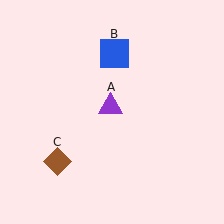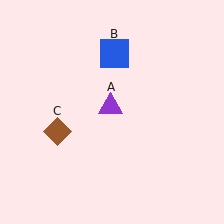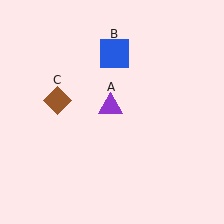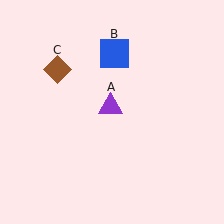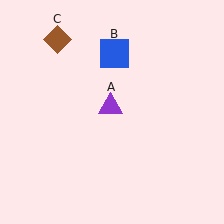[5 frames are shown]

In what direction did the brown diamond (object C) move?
The brown diamond (object C) moved up.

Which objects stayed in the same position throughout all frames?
Purple triangle (object A) and blue square (object B) remained stationary.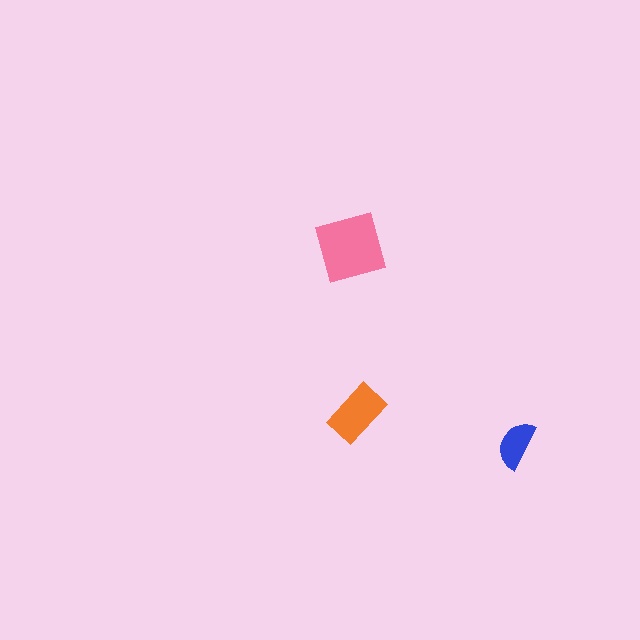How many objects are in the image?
There are 3 objects in the image.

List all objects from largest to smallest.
The pink diamond, the orange rectangle, the blue semicircle.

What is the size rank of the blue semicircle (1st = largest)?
3rd.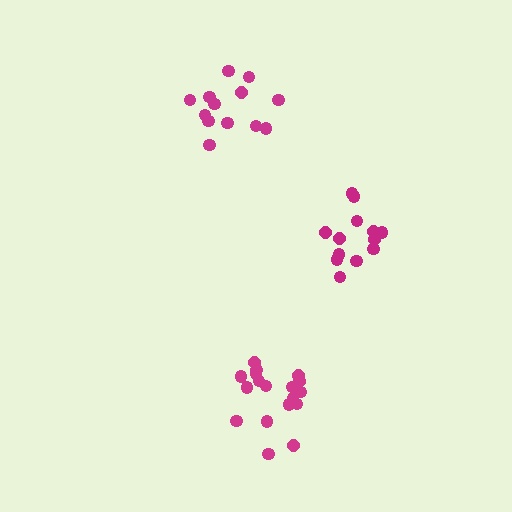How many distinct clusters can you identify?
There are 3 distinct clusters.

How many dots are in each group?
Group 1: 13 dots, Group 2: 18 dots, Group 3: 13 dots (44 total).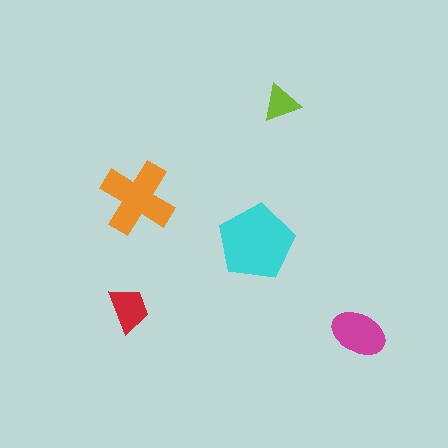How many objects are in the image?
There are 5 objects in the image.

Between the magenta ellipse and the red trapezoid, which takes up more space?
The magenta ellipse.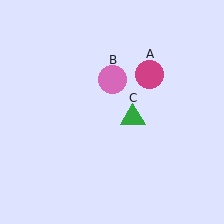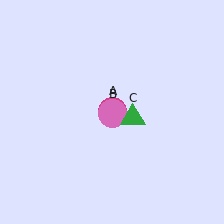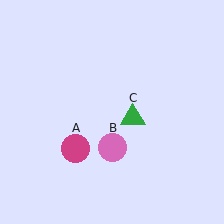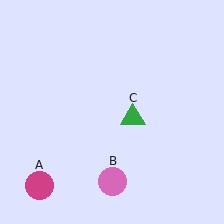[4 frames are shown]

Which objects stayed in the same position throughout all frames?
Green triangle (object C) remained stationary.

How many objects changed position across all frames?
2 objects changed position: magenta circle (object A), pink circle (object B).